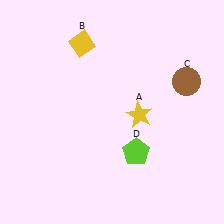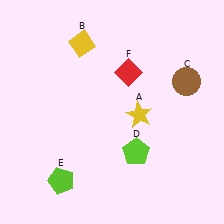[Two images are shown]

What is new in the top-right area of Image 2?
A red diamond (F) was added in the top-right area of Image 2.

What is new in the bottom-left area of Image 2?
A lime pentagon (E) was added in the bottom-left area of Image 2.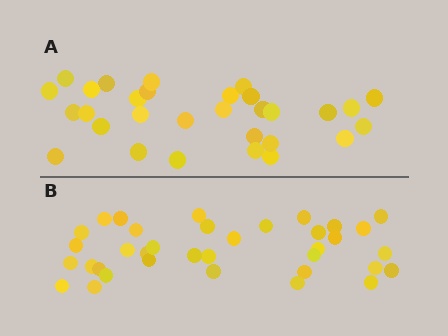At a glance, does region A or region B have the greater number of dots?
Region B (the bottom region) has more dots.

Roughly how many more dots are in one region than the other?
Region B has about 6 more dots than region A.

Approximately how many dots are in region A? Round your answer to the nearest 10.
About 30 dots.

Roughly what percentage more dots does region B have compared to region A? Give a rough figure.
About 20% more.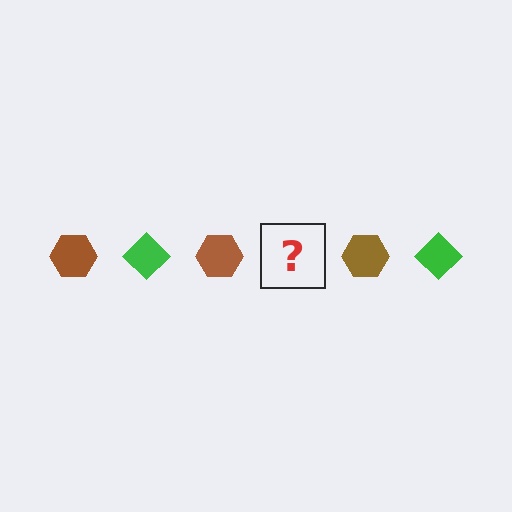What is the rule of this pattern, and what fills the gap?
The rule is that the pattern alternates between brown hexagon and green diamond. The gap should be filled with a green diamond.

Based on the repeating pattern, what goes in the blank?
The blank should be a green diamond.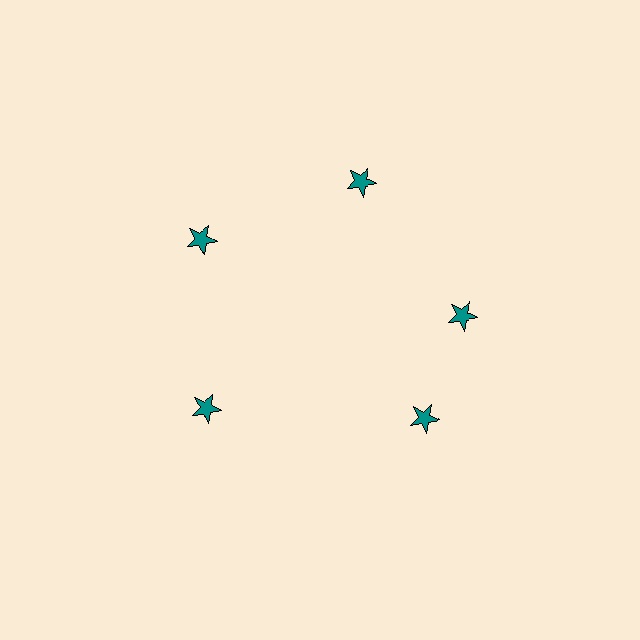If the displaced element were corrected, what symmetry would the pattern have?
It would have 5-fold rotational symmetry — the pattern would map onto itself every 72 degrees.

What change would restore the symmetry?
The symmetry would be restored by rotating it back into even spacing with its neighbors so that all 5 stars sit at equal angles and equal distance from the center.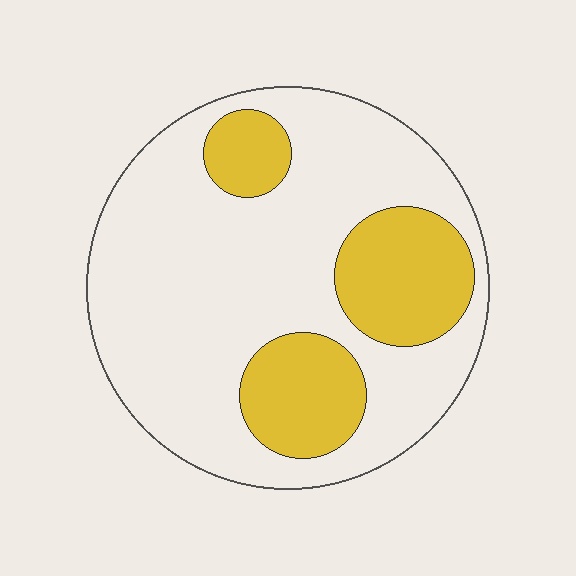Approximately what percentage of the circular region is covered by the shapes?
Approximately 25%.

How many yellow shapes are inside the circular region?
3.